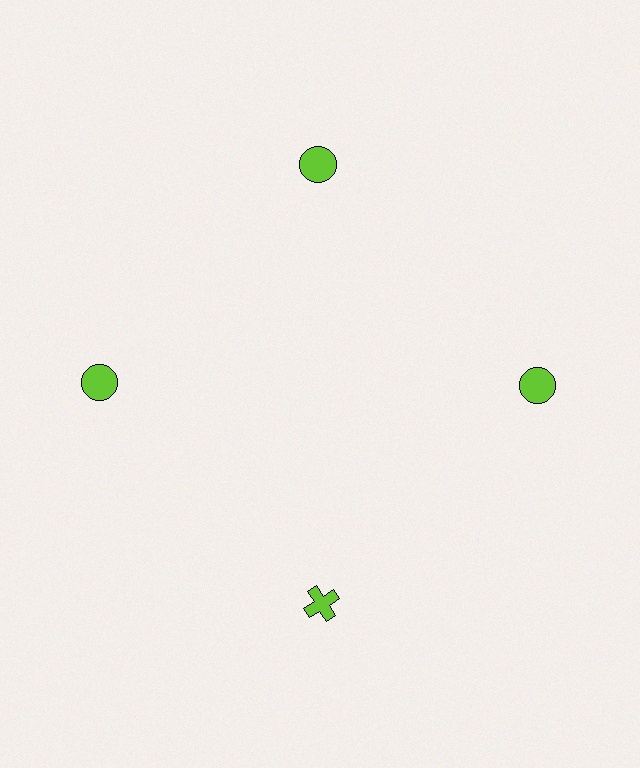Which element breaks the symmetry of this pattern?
The lime cross at roughly the 6 o'clock position breaks the symmetry. All other shapes are lime circles.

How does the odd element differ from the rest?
It has a different shape: cross instead of circle.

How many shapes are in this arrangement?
There are 4 shapes arranged in a ring pattern.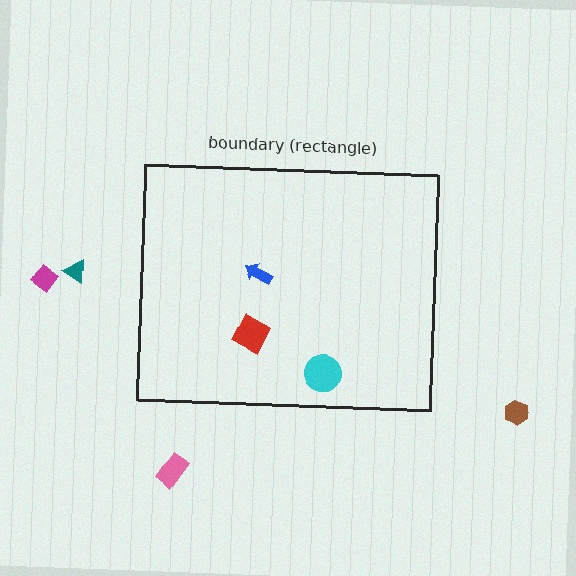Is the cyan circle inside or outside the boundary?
Inside.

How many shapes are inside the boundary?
3 inside, 4 outside.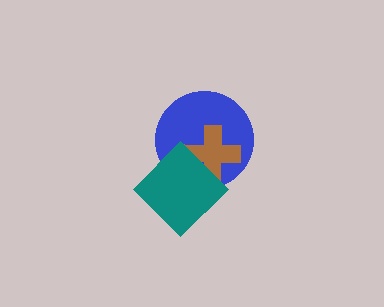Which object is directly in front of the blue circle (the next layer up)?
The brown cross is directly in front of the blue circle.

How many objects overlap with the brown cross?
2 objects overlap with the brown cross.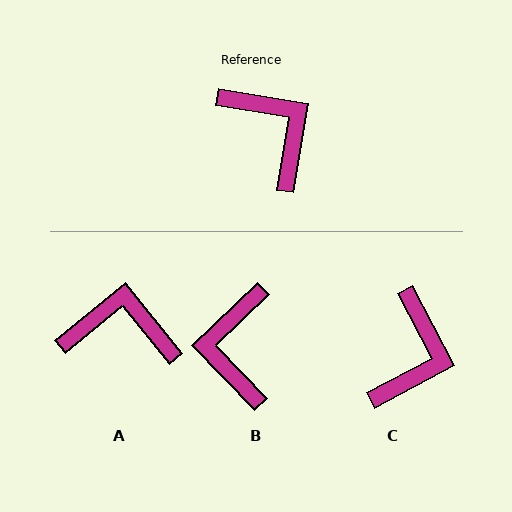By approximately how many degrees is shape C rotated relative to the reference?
Approximately 53 degrees clockwise.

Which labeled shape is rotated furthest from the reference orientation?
B, about 143 degrees away.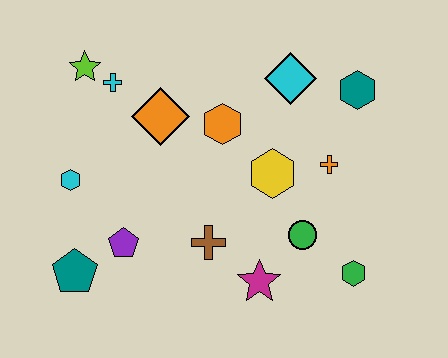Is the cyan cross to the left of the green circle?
Yes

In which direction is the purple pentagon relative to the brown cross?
The purple pentagon is to the left of the brown cross.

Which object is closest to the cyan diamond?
The teal hexagon is closest to the cyan diamond.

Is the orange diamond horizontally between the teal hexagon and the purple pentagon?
Yes